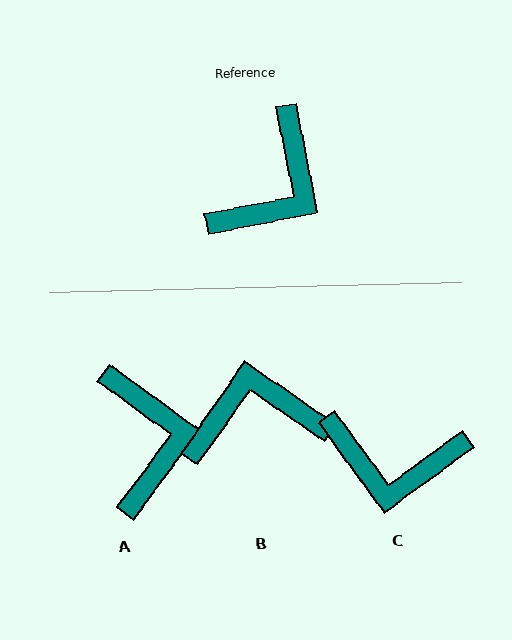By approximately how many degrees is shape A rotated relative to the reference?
Approximately 43 degrees counter-clockwise.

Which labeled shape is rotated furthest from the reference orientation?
B, about 134 degrees away.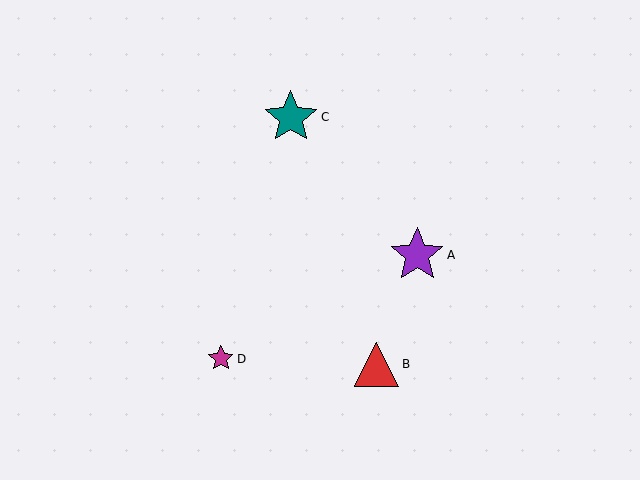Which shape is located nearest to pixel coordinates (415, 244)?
The purple star (labeled A) at (417, 255) is nearest to that location.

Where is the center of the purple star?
The center of the purple star is at (417, 255).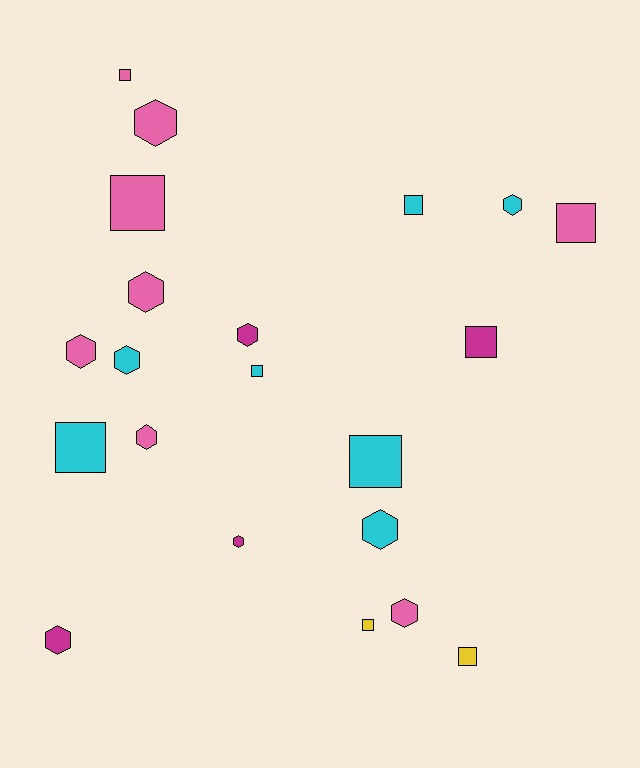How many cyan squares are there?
There are 4 cyan squares.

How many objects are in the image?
There are 21 objects.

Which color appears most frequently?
Pink, with 8 objects.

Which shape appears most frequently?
Hexagon, with 11 objects.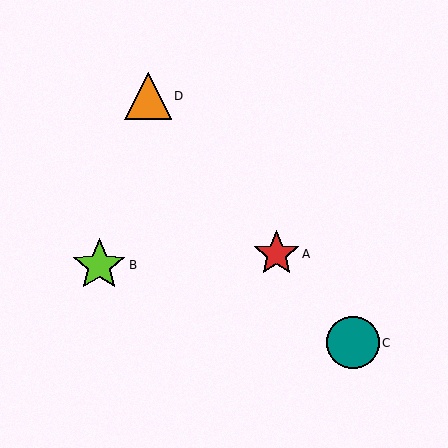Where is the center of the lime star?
The center of the lime star is at (99, 265).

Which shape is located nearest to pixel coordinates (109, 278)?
The lime star (labeled B) at (99, 265) is nearest to that location.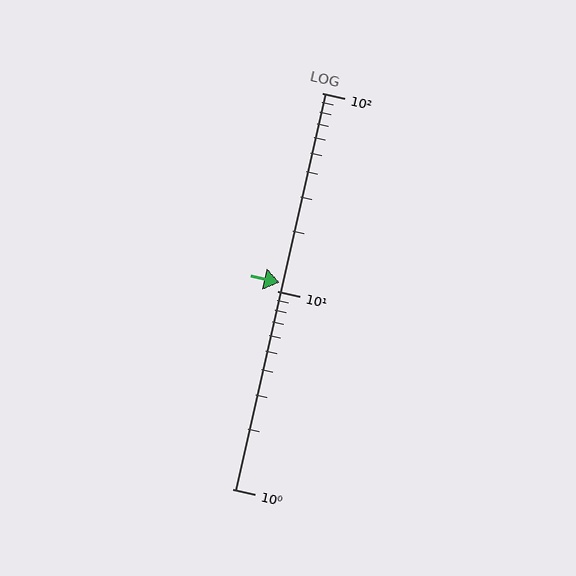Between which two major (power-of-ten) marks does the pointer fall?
The pointer is between 10 and 100.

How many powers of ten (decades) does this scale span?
The scale spans 2 decades, from 1 to 100.